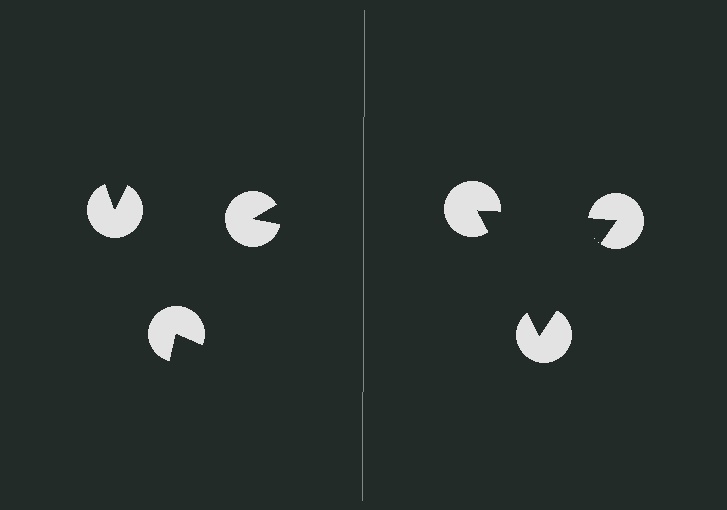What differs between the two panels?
The pac-man discs are positioned identically on both sides; only the wedge orientations differ. On the right they align to a triangle; on the left they are misaligned.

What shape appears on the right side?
An illusory triangle.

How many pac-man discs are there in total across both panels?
6 — 3 on each side.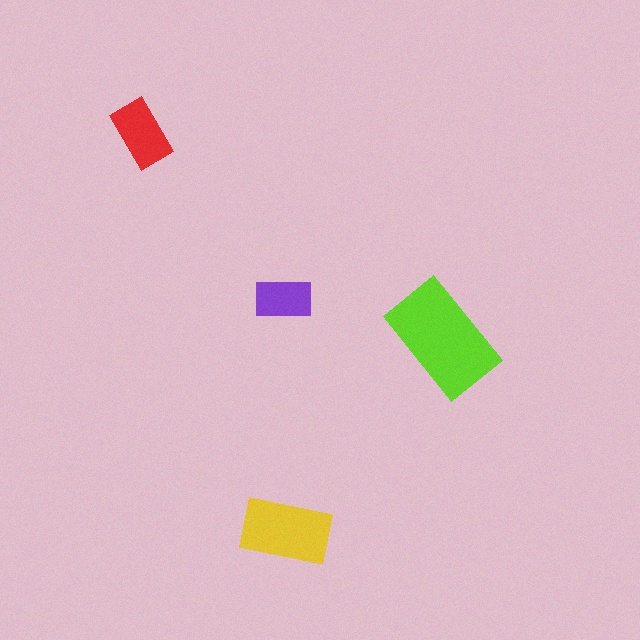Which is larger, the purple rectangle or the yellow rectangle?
The yellow one.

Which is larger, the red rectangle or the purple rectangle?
The red one.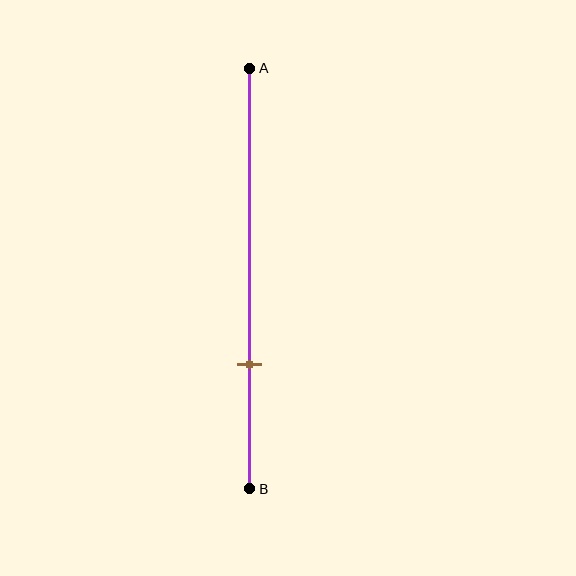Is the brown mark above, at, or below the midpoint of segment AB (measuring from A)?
The brown mark is below the midpoint of segment AB.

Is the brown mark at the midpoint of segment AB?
No, the mark is at about 70% from A, not at the 50% midpoint.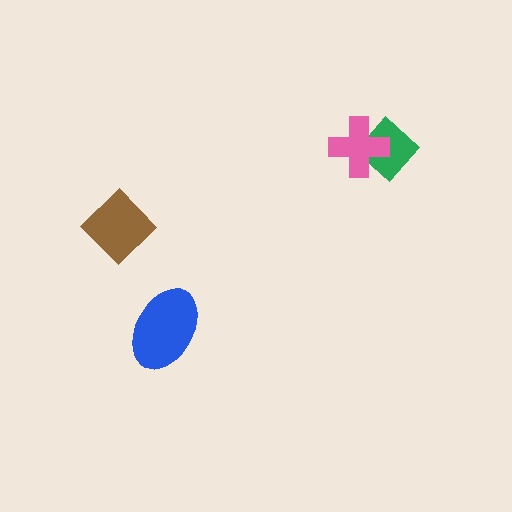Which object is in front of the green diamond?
The pink cross is in front of the green diamond.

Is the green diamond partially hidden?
Yes, it is partially covered by another shape.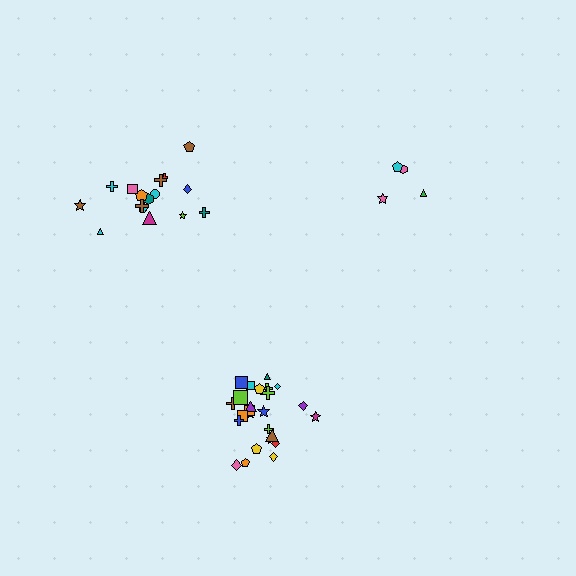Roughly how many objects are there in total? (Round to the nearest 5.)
Roughly 45 objects in total.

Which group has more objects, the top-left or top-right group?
The top-left group.